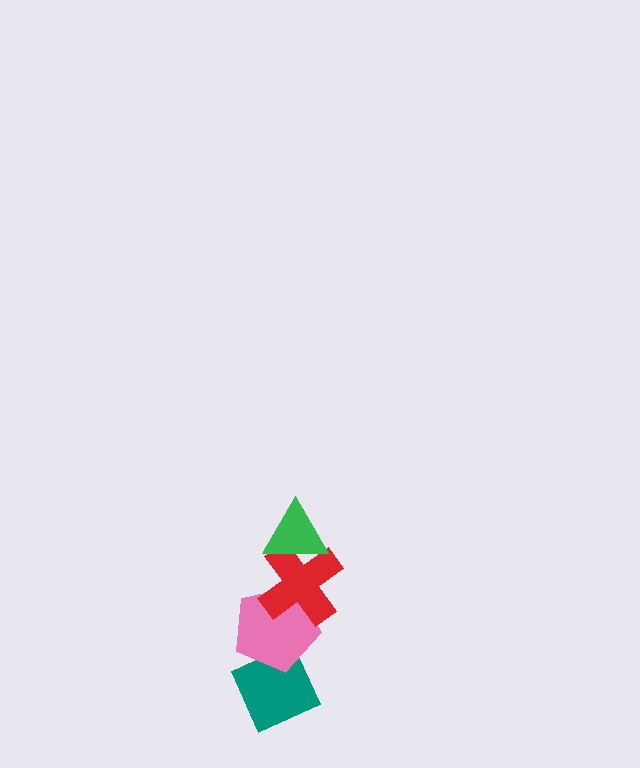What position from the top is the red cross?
The red cross is 2nd from the top.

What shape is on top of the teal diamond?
The pink pentagon is on top of the teal diamond.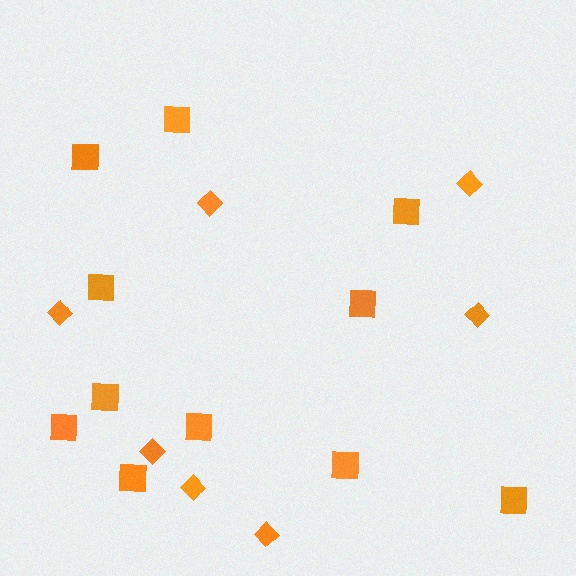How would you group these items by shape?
There are 2 groups: one group of diamonds (7) and one group of squares (11).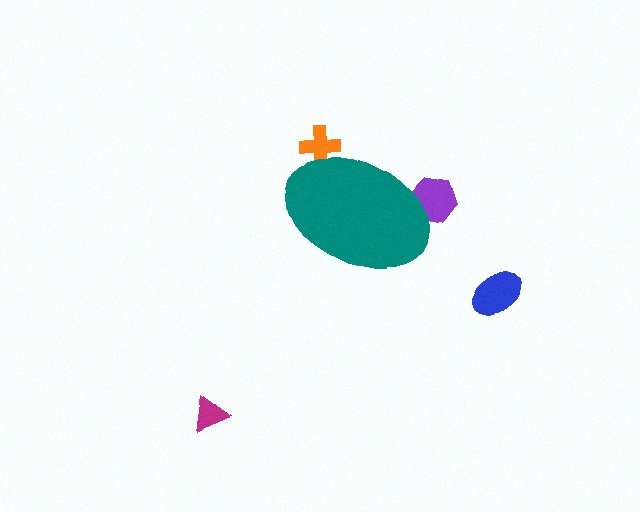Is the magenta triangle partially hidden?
No, the magenta triangle is fully visible.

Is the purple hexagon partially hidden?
Yes, the purple hexagon is partially hidden behind the teal ellipse.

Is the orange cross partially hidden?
Yes, the orange cross is partially hidden behind the teal ellipse.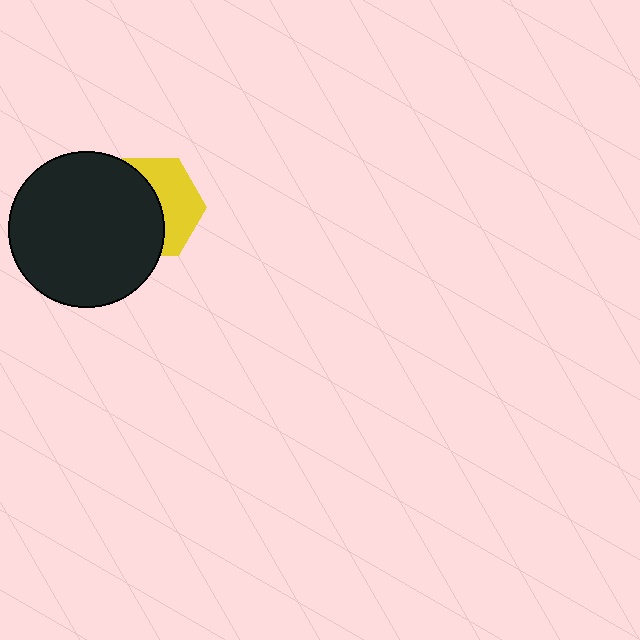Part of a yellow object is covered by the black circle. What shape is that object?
It is a hexagon.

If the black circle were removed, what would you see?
You would see the complete yellow hexagon.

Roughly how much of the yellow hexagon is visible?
A small part of it is visible (roughly 45%).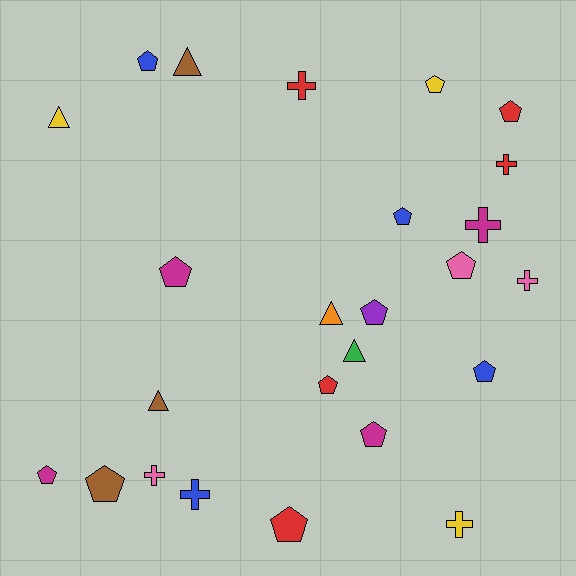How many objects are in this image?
There are 25 objects.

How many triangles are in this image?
There are 5 triangles.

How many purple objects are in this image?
There is 1 purple object.